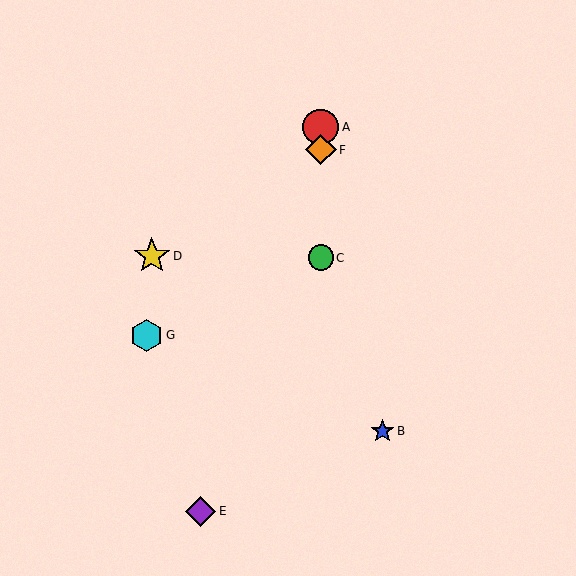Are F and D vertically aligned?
No, F is at x≈321 and D is at x≈152.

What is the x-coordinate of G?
Object G is at x≈146.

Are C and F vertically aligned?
Yes, both are at x≈321.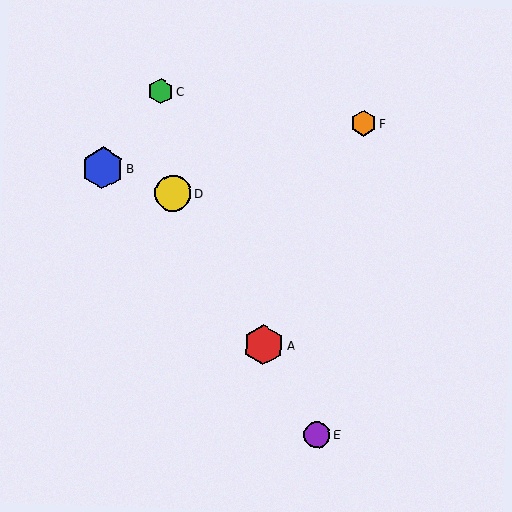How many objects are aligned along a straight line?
3 objects (A, D, E) are aligned along a straight line.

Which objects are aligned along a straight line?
Objects A, D, E are aligned along a straight line.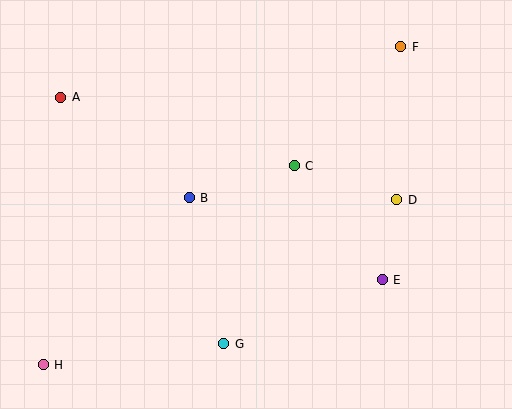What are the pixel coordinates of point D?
Point D is at (397, 200).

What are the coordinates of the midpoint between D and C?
The midpoint between D and C is at (346, 183).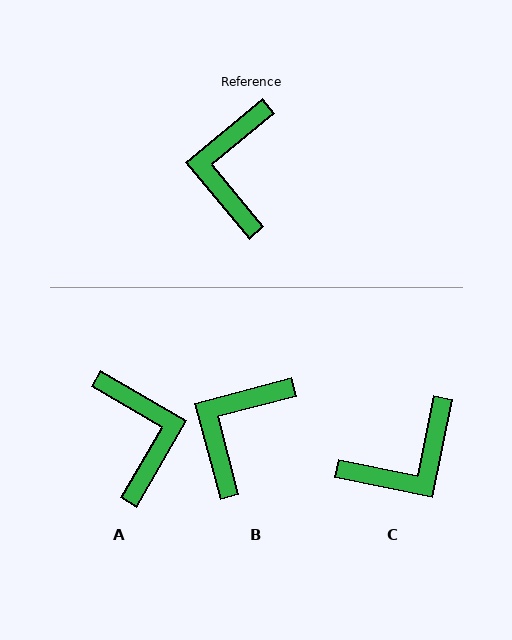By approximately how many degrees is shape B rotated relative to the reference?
Approximately 25 degrees clockwise.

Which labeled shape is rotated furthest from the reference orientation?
A, about 160 degrees away.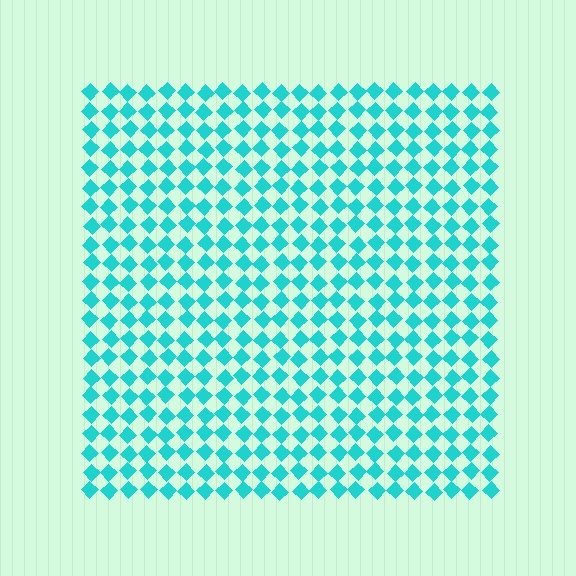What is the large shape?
The large shape is a square.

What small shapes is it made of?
It is made of small diamonds.